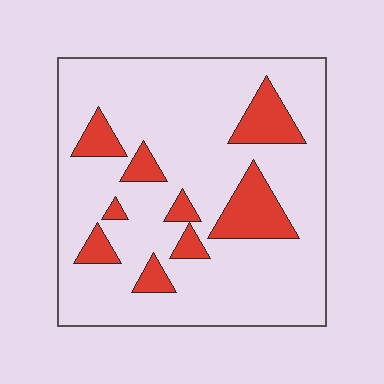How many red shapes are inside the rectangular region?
9.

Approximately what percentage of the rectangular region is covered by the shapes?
Approximately 20%.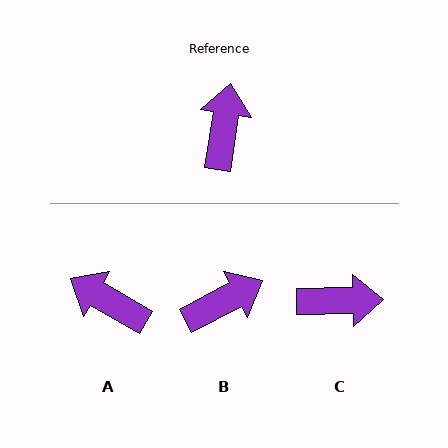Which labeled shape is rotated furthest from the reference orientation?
C, about 80 degrees away.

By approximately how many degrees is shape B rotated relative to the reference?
Approximately 53 degrees clockwise.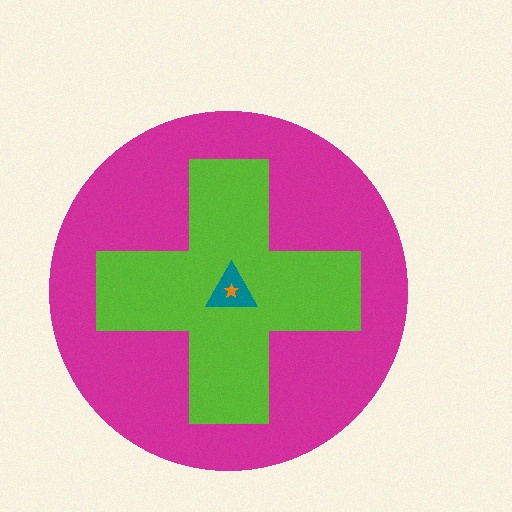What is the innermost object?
The orange star.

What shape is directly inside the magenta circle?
The lime cross.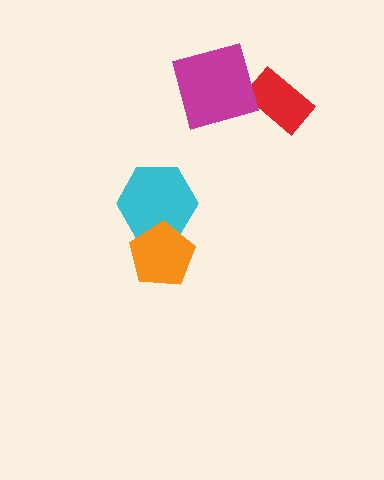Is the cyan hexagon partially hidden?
Yes, it is partially covered by another shape.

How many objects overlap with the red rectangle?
0 objects overlap with the red rectangle.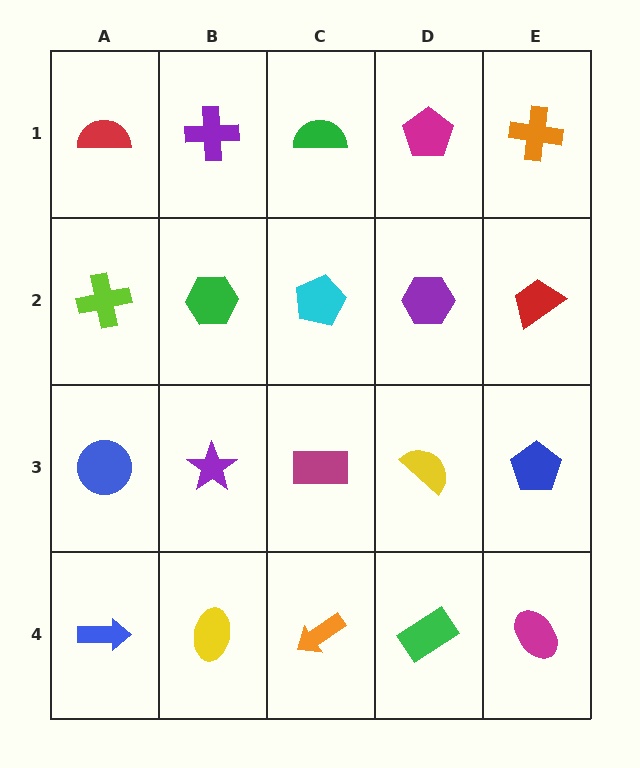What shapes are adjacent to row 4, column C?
A magenta rectangle (row 3, column C), a yellow ellipse (row 4, column B), a green rectangle (row 4, column D).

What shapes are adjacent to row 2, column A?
A red semicircle (row 1, column A), a blue circle (row 3, column A), a green hexagon (row 2, column B).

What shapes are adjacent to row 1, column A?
A lime cross (row 2, column A), a purple cross (row 1, column B).